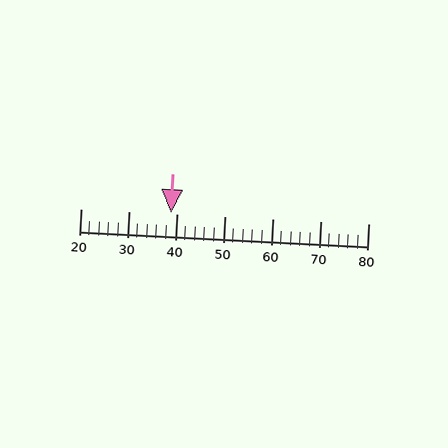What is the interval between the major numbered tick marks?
The major tick marks are spaced 10 units apart.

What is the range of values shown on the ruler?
The ruler shows values from 20 to 80.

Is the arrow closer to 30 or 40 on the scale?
The arrow is closer to 40.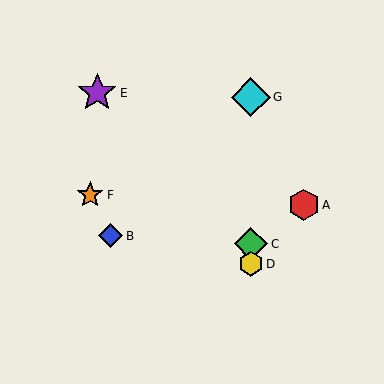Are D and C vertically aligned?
Yes, both are at x≈251.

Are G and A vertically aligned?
No, G is at x≈251 and A is at x≈304.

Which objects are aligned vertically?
Objects C, D, G are aligned vertically.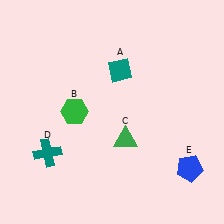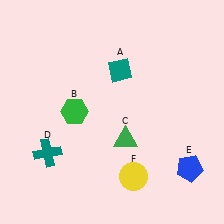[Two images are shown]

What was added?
A yellow circle (F) was added in Image 2.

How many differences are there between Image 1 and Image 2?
There is 1 difference between the two images.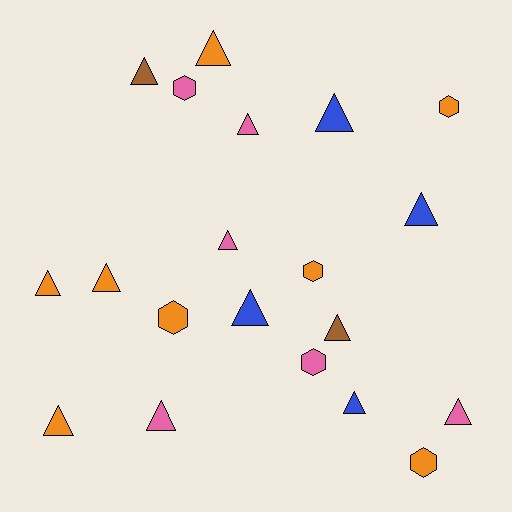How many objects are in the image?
There are 20 objects.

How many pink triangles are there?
There are 4 pink triangles.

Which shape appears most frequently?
Triangle, with 14 objects.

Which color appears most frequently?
Orange, with 8 objects.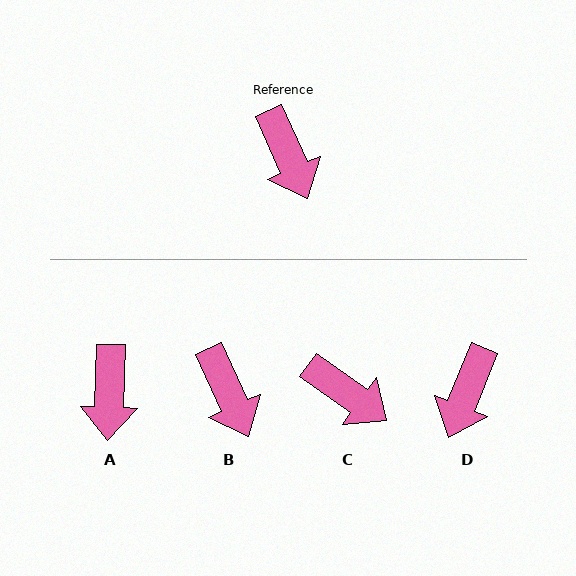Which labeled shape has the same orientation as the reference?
B.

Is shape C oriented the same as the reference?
No, it is off by about 31 degrees.